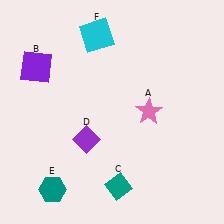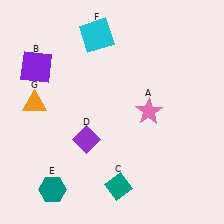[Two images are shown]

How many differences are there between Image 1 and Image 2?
There is 1 difference between the two images.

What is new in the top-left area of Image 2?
An orange triangle (G) was added in the top-left area of Image 2.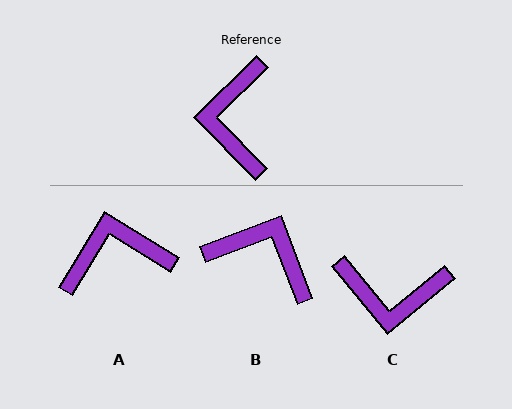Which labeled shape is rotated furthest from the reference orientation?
B, about 114 degrees away.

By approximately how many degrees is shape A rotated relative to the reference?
Approximately 76 degrees clockwise.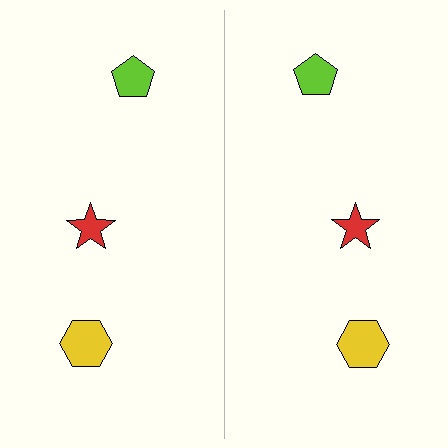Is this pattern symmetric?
Yes, this pattern has bilateral (reflection) symmetry.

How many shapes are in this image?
There are 6 shapes in this image.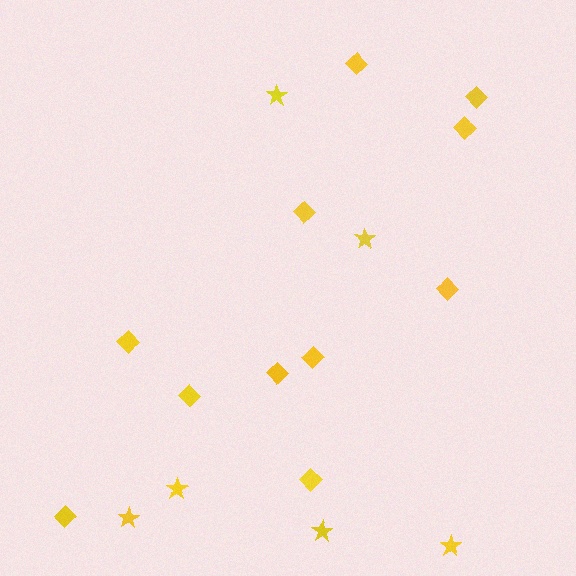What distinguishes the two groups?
There are 2 groups: one group of diamonds (11) and one group of stars (6).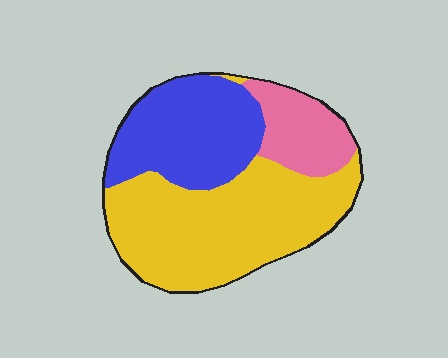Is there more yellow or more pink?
Yellow.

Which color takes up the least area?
Pink, at roughly 15%.